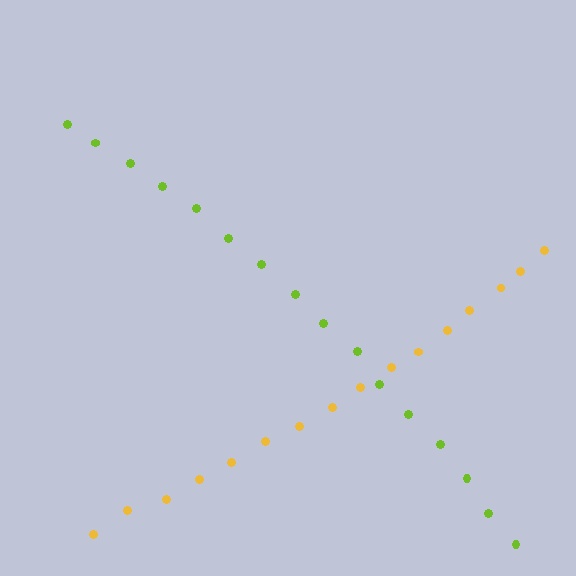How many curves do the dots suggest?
There are 2 distinct paths.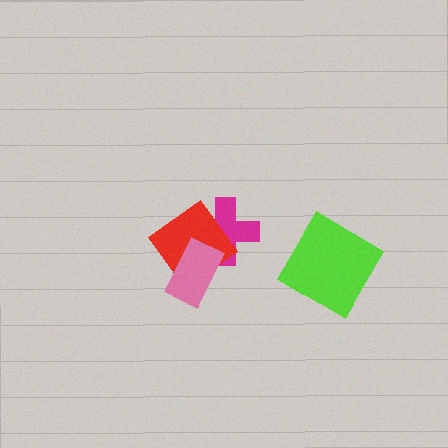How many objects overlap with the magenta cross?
2 objects overlap with the magenta cross.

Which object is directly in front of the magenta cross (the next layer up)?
The red diamond is directly in front of the magenta cross.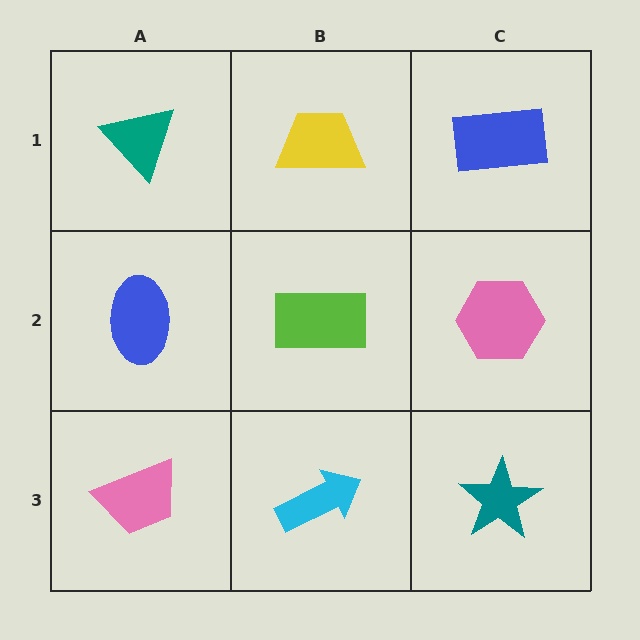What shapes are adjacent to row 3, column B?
A lime rectangle (row 2, column B), a pink trapezoid (row 3, column A), a teal star (row 3, column C).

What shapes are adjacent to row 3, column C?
A pink hexagon (row 2, column C), a cyan arrow (row 3, column B).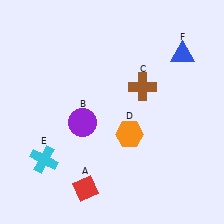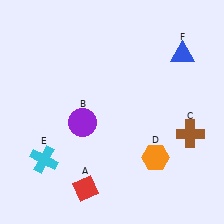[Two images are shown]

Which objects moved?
The objects that moved are: the brown cross (C), the orange hexagon (D).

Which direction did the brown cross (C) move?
The brown cross (C) moved right.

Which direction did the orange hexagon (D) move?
The orange hexagon (D) moved right.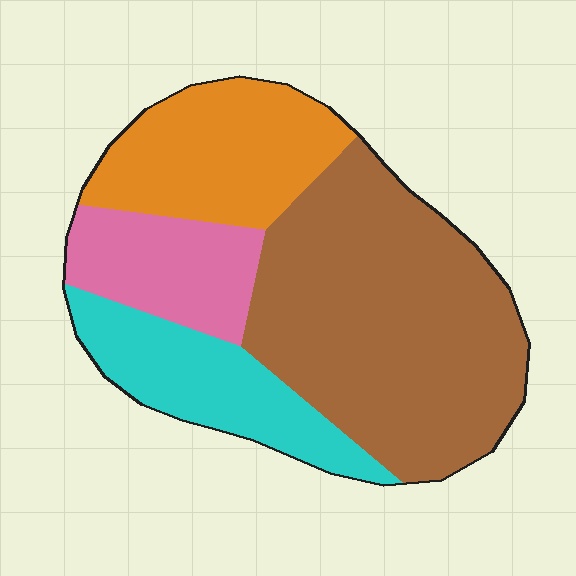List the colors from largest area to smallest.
From largest to smallest: brown, orange, cyan, pink.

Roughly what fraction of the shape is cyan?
Cyan takes up about one sixth (1/6) of the shape.